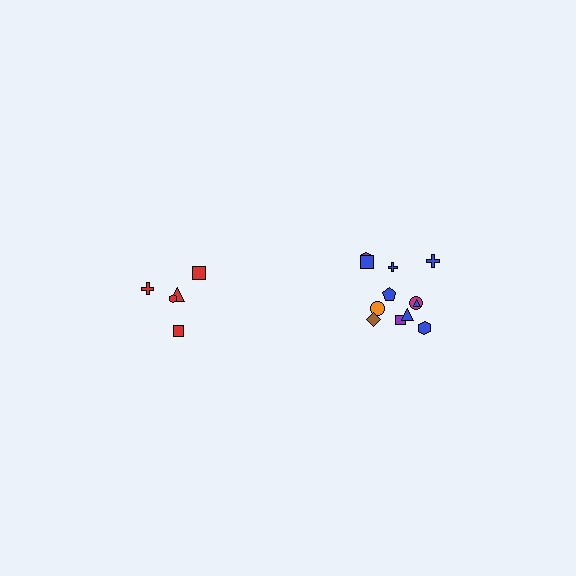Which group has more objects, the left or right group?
The right group.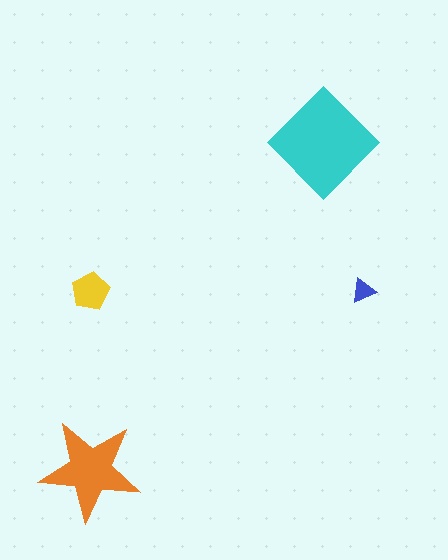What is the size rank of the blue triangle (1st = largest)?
4th.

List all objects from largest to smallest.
The cyan diamond, the orange star, the yellow pentagon, the blue triangle.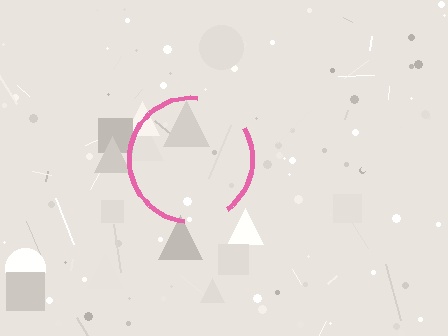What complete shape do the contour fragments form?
The contour fragments form a circle.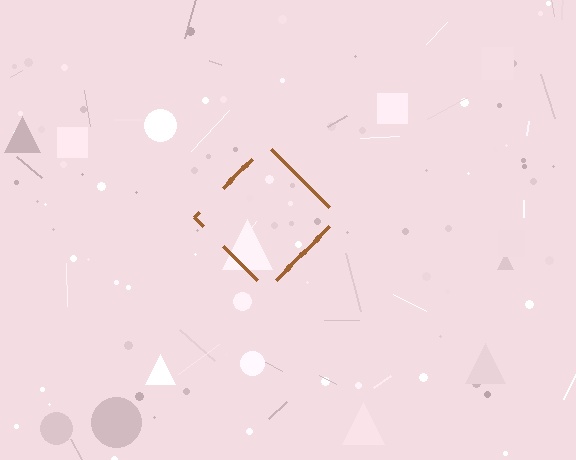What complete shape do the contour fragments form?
The contour fragments form a diamond.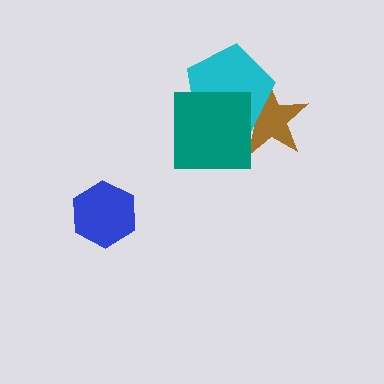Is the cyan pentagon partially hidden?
Yes, it is partially covered by another shape.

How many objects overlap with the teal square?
2 objects overlap with the teal square.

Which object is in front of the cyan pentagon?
The teal square is in front of the cyan pentagon.